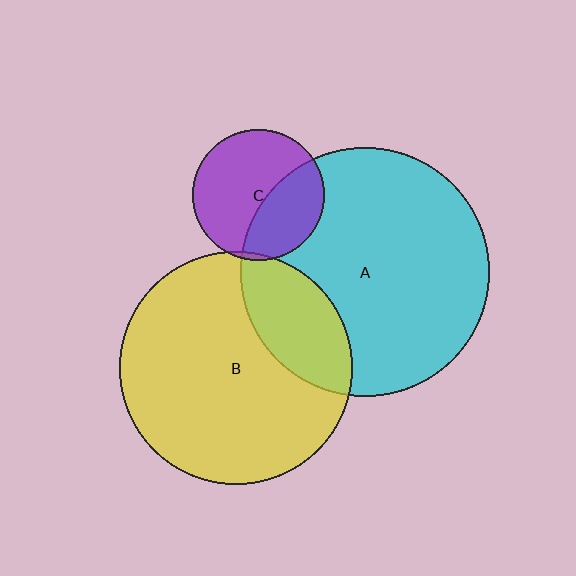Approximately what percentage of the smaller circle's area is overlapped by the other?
Approximately 5%.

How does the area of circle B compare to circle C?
Approximately 3.1 times.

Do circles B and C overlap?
Yes.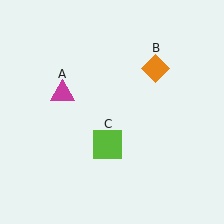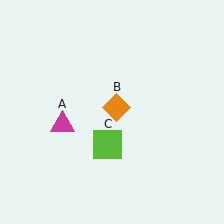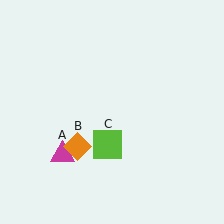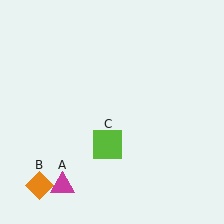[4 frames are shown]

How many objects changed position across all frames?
2 objects changed position: magenta triangle (object A), orange diamond (object B).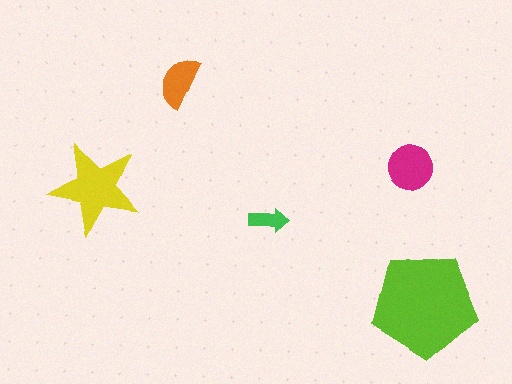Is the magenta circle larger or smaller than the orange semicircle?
Larger.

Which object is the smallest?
The green arrow.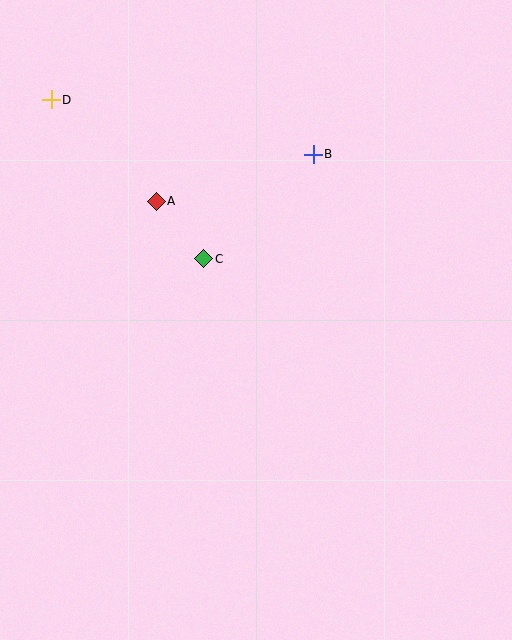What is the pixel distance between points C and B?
The distance between C and B is 151 pixels.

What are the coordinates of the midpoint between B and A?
The midpoint between B and A is at (235, 178).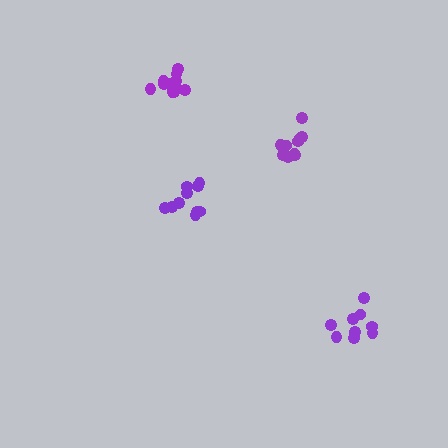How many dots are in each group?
Group 1: 13 dots, Group 2: 10 dots, Group 3: 9 dots, Group 4: 10 dots (42 total).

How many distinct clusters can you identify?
There are 4 distinct clusters.